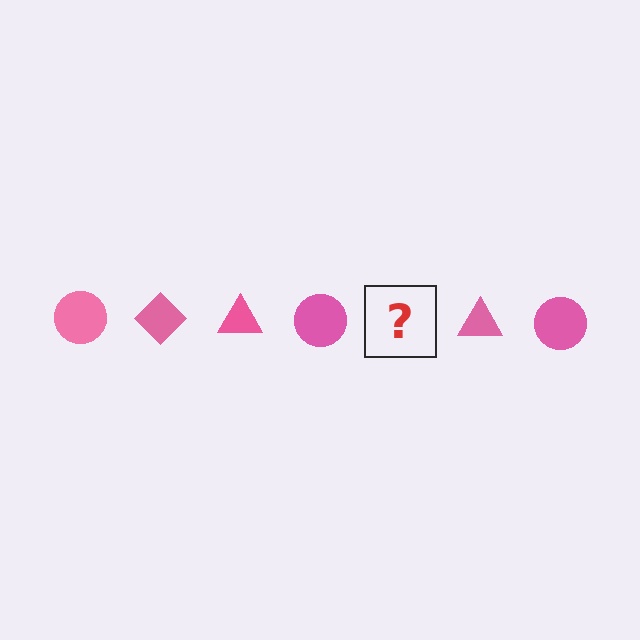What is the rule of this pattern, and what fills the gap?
The rule is that the pattern cycles through circle, diamond, triangle shapes in pink. The gap should be filled with a pink diamond.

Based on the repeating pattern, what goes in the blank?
The blank should be a pink diamond.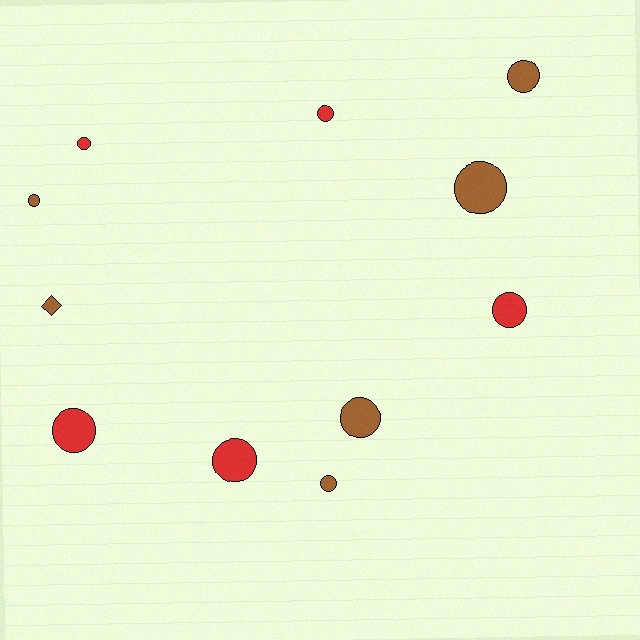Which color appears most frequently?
Brown, with 6 objects.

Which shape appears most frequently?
Circle, with 10 objects.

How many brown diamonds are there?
There is 1 brown diamond.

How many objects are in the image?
There are 11 objects.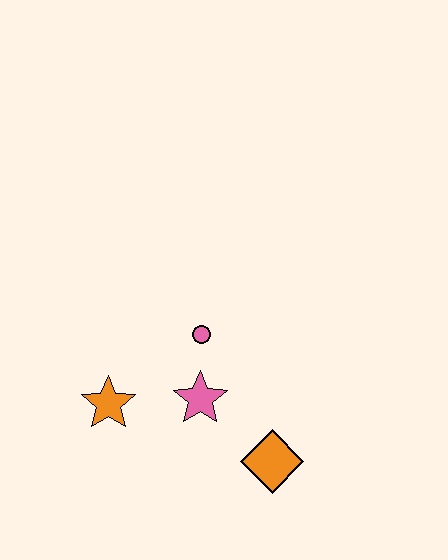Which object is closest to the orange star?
The pink star is closest to the orange star.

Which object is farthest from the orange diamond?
The orange star is farthest from the orange diamond.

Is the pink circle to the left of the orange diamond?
Yes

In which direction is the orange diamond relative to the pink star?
The orange diamond is to the right of the pink star.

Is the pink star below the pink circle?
Yes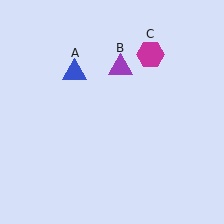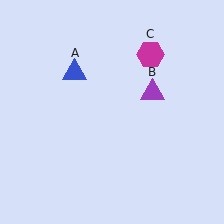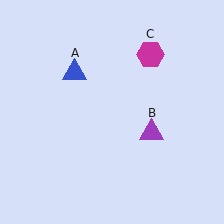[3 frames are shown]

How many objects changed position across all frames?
1 object changed position: purple triangle (object B).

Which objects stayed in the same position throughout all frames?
Blue triangle (object A) and magenta hexagon (object C) remained stationary.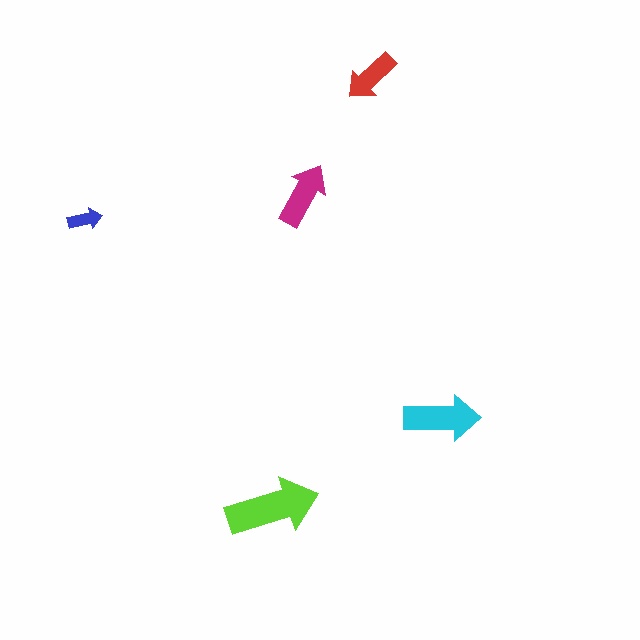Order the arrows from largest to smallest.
the lime one, the cyan one, the magenta one, the red one, the blue one.